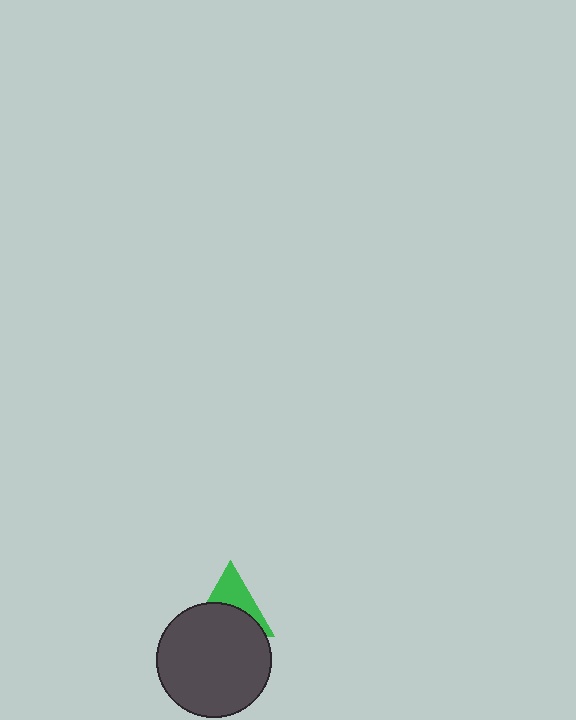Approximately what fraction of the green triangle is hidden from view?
Roughly 57% of the green triangle is hidden behind the dark gray circle.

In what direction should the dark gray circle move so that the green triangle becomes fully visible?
The dark gray circle should move down. That is the shortest direction to clear the overlap and leave the green triangle fully visible.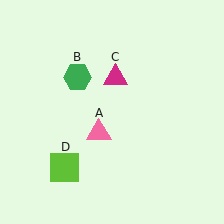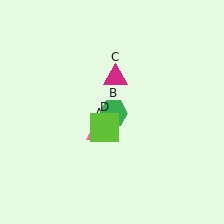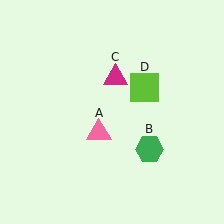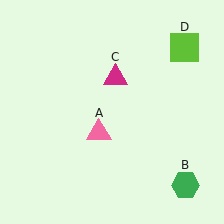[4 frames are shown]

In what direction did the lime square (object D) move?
The lime square (object D) moved up and to the right.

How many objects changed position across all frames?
2 objects changed position: green hexagon (object B), lime square (object D).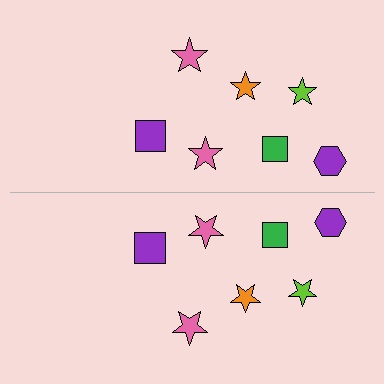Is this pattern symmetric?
Yes, this pattern has bilateral (reflection) symmetry.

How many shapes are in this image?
There are 14 shapes in this image.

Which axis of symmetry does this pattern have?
The pattern has a horizontal axis of symmetry running through the center of the image.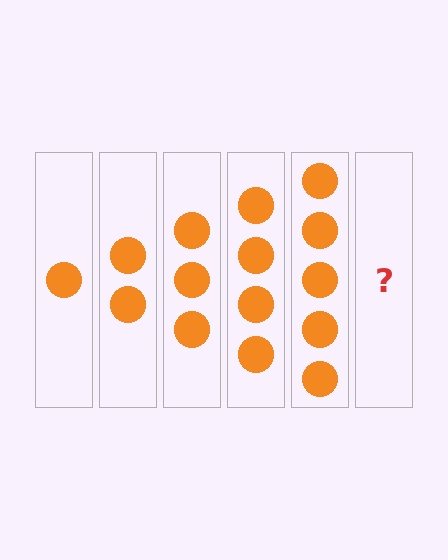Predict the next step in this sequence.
The next step is 6 circles.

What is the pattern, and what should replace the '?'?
The pattern is that each step adds one more circle. The '?' should be 6 circles.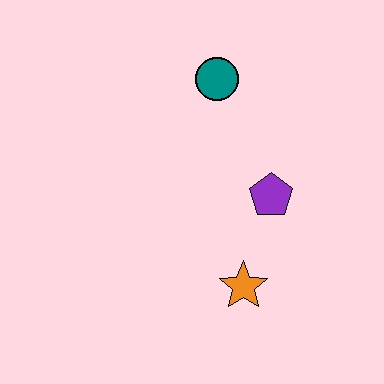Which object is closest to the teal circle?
The purple pentagon is closest to the teal circle.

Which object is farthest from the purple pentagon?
The teal circle is farthest from the purple pentagon.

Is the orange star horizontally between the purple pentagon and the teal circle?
Yes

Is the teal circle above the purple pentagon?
Yes